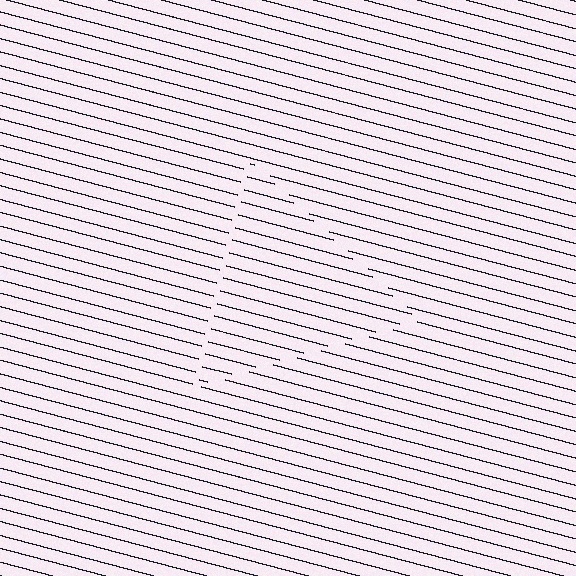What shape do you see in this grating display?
An illusory triangle. The interior of the shape contains the same grating, shifted by half a period — the contour is defined by the phase discontinuity where line-ends from the inner and outer gratings abut.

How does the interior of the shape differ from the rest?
The interior of the shape contains the same grating, shifted by half a period — the contour is defined by the phase discontinuity where line-ends from the inner and outer gratings abut.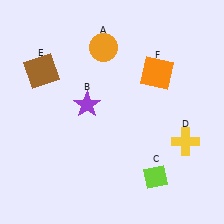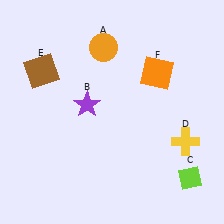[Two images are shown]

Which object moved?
The lime diamond (C) moved right.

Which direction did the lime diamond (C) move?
The lime diamond (C) moved right.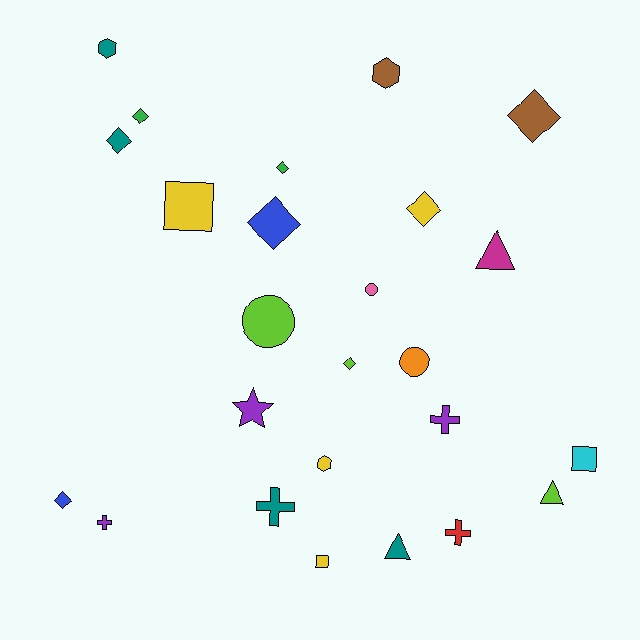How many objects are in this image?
There are 25 objects.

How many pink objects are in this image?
There is 1 pink object.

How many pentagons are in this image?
There are no pentagons.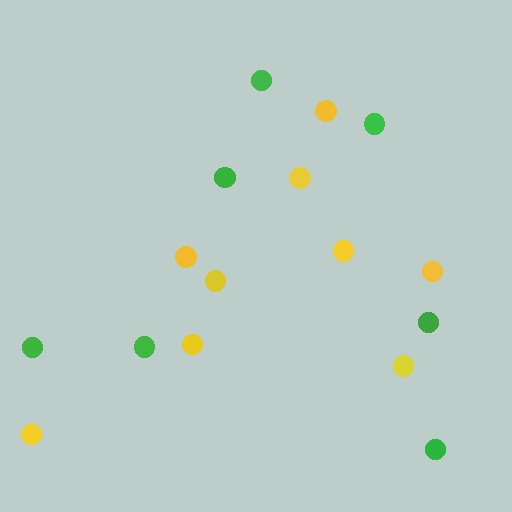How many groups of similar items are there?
There are 2 groups: one group of yellow circles (9) and one group of green circles (7).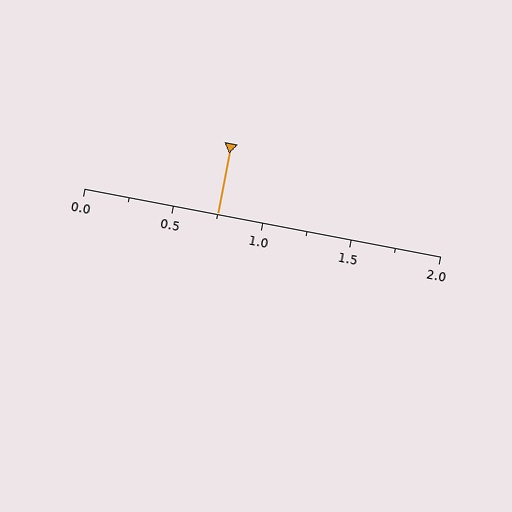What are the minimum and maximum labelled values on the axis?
The axis runs from 0.0 to 2.0.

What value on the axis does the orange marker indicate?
The marker indicates approximately 0.75.